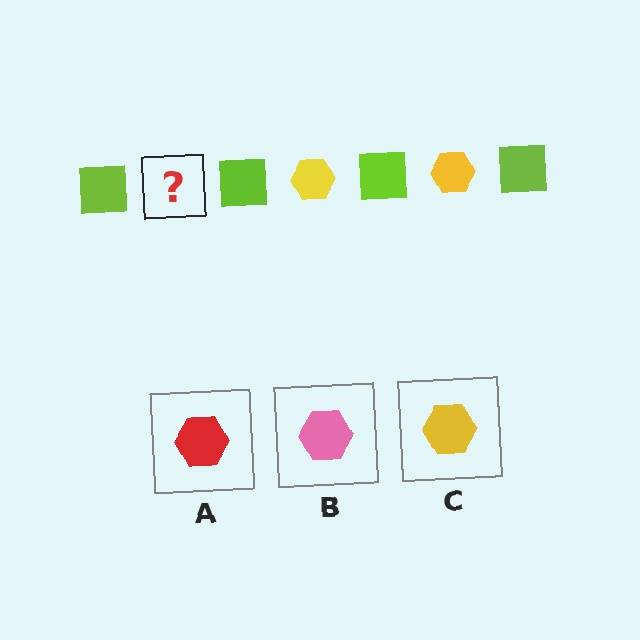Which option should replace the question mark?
Option C.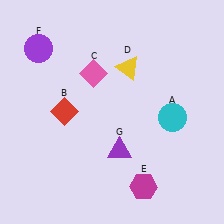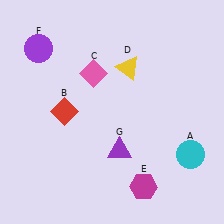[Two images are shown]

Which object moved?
The cyan circle (A) moved down.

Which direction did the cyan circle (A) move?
The cyan circle (A) moved down.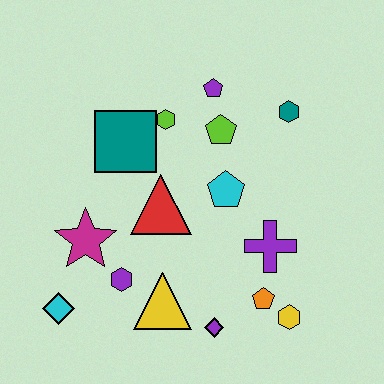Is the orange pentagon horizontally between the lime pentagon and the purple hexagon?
No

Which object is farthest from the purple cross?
The cyan diamond is farthest from the purple cross.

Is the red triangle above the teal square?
No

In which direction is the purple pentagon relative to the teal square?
The purple pentagon is to the right of the teal square.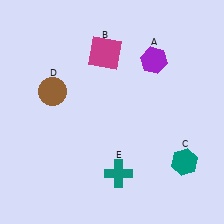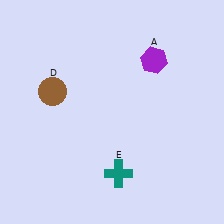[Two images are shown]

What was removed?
The teal hexagon (C), the magenta square (B) were removed in Image 2.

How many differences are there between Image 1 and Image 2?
There are 2 differences between the two images.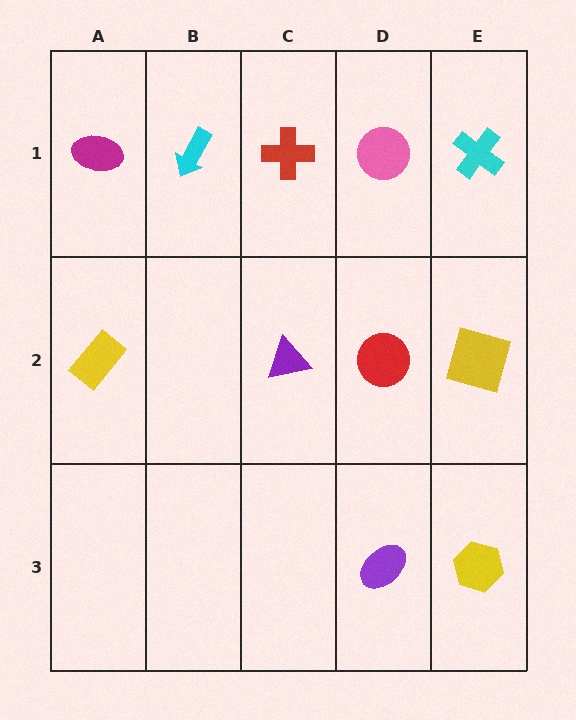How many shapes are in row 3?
2 shapes.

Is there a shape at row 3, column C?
No, that cell is empty.